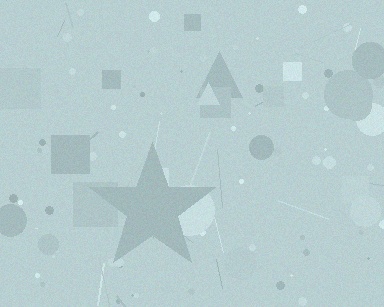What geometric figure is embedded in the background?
A star is embedded in the background.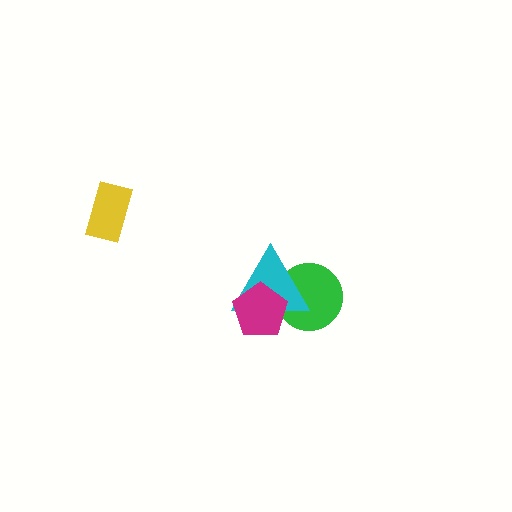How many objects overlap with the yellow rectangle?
0 objects overlap with the yellow rectangle.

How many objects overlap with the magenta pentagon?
2 objects overlap with the magenta pentagon.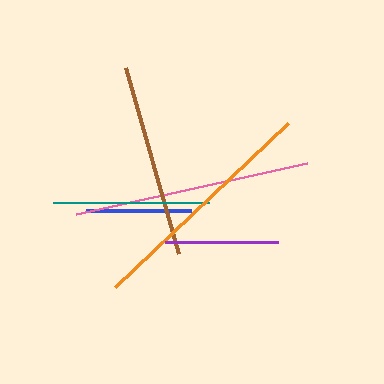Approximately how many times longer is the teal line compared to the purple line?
The teal line is approximately 1.4 times the length of the purple line.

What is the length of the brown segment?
The brown segment is approximately 194 pixels long.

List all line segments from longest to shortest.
From longest to shortest: orange, pink, brown, teal, purple, blue.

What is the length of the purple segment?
The purple segment is approximately 113 pixels long.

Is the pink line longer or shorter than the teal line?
The pink line is longer than the teal line.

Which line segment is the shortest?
The blue line is the shortest at approximately 105 pixels.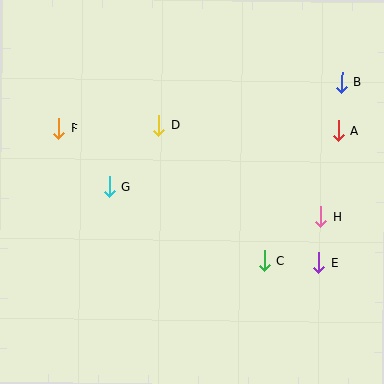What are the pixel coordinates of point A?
Point A is at (338, 130).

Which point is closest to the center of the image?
Point D at (158, 125) is closest to the center.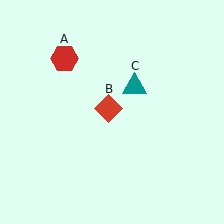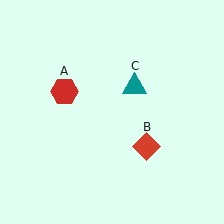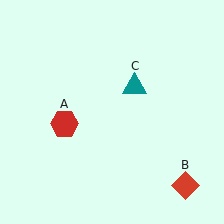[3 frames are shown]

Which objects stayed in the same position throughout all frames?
Teal triangle (object C) remained stationary.